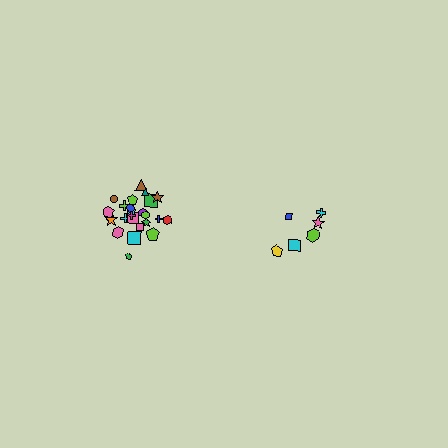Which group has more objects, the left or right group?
The left group.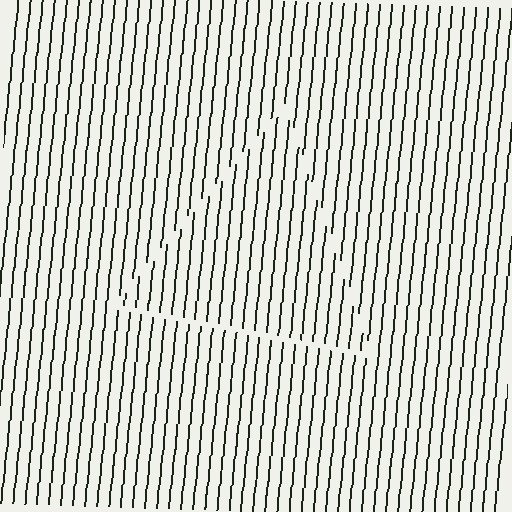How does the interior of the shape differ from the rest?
The interior of the shape contains the same grating, shifted by half a period — the contour is defined by the phase discontinuity where line-ends from the inner and outer gratings abut.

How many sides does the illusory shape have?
3 sides — the line-ends trace a triangle.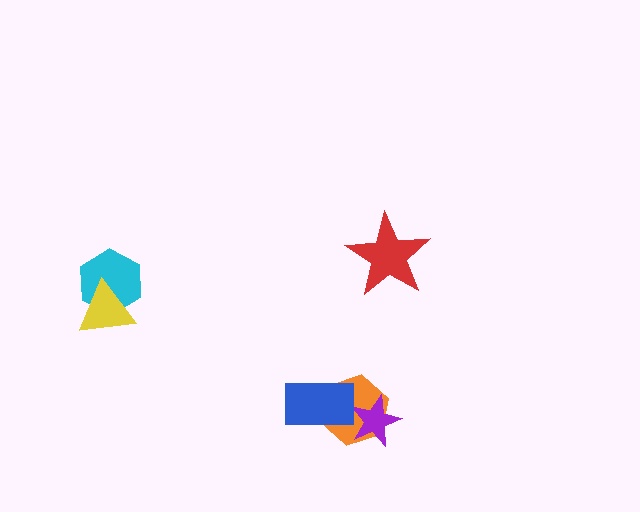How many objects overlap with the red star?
0 objects overlap with the red star.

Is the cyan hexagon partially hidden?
Yes, it is partially covered by another shape.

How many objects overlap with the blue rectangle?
1 object overlaps with the blue rectangle.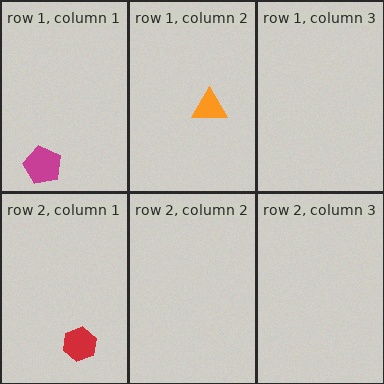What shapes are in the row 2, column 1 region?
The red hexagon.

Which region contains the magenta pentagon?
The row 1, column 1 region.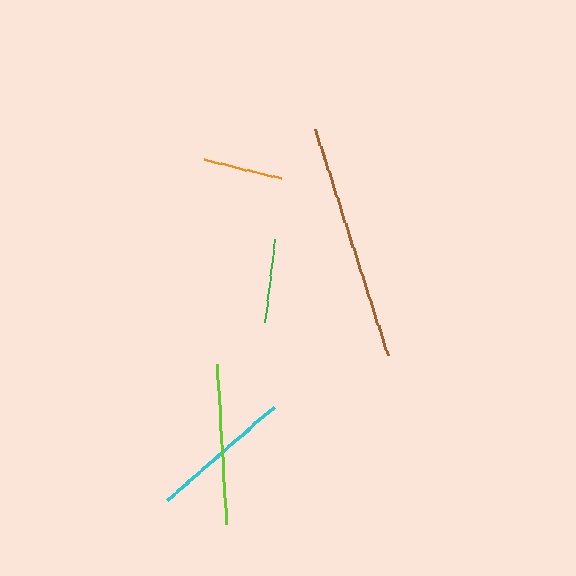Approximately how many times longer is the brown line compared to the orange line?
The brown line is approximately 3.0 times the length of the orange line.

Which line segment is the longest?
The brown line is the longest at approximately 238 pixels.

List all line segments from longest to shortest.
From longest to shortest: brown, lime, cyan, green, orange.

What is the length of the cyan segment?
The cyan segment is approximately 141 pixels long.